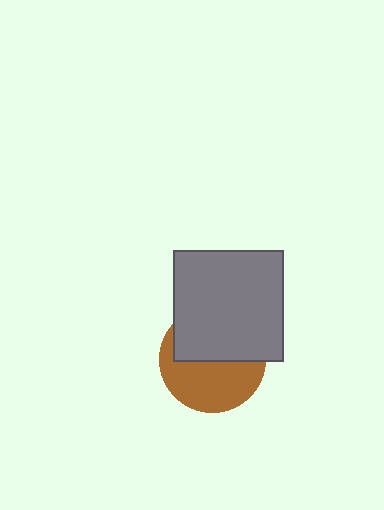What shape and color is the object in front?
The object in front is a gray rectangle.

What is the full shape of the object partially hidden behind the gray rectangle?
The partially hidden object is a brown circle.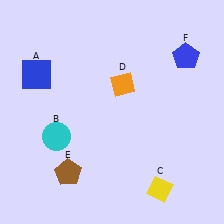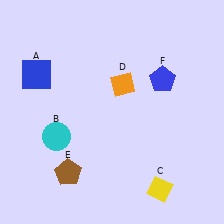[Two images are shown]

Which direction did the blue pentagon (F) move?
The blue pentagon (F) moved left.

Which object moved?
The blue pentagon (F) moved left.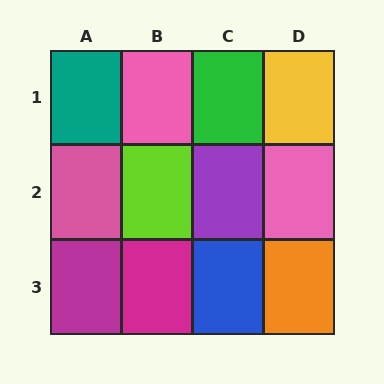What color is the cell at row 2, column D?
Pink.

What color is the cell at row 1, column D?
Yellow.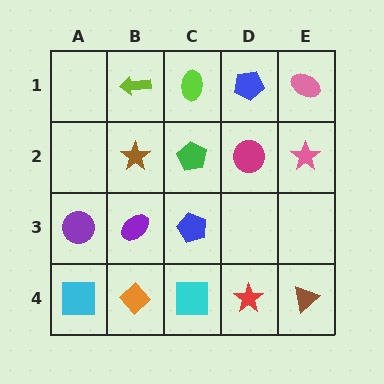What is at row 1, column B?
A lime arrow.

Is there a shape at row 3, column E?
No, that cell is empty.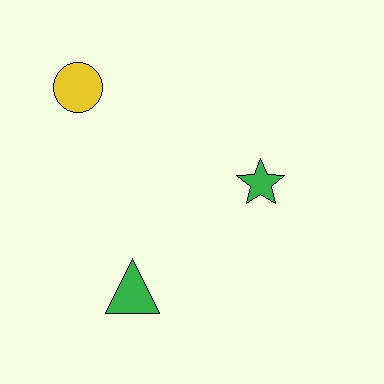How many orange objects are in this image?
There are no orange objects.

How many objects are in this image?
There are 3 objects.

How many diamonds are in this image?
There are no diamonds.